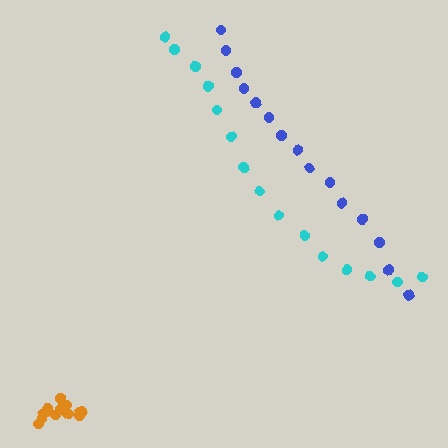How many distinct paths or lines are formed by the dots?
There are 3 distinct paths.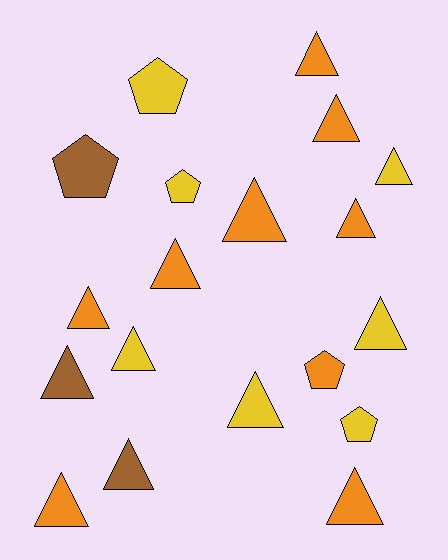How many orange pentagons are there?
There is 1 orange pentagon.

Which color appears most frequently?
Orange, with 9 objects.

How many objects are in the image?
There are 19 objects.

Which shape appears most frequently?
Triangle, with 14 objects.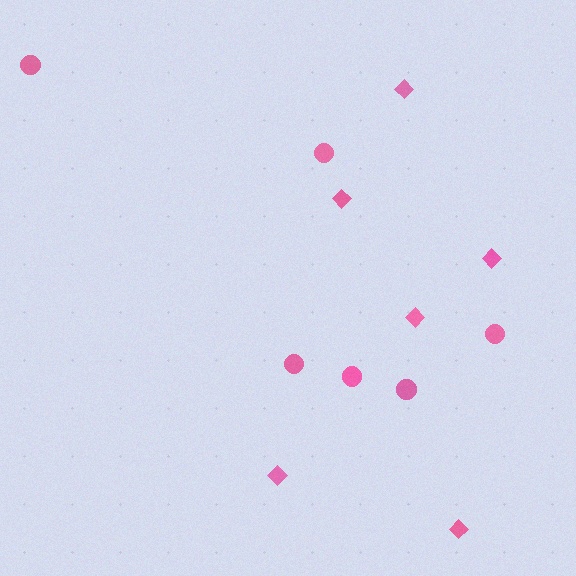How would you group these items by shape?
There are 2 groups: one group of circles (6) and one group of diamonds (6).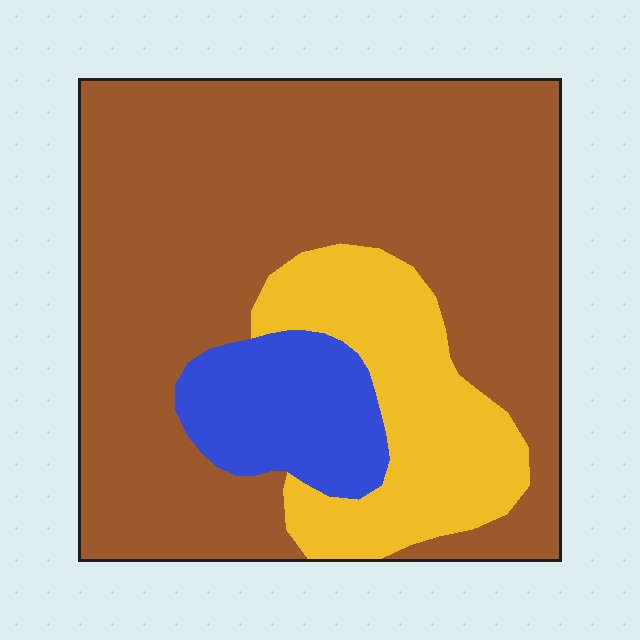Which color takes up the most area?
Brown, at roughly 70%.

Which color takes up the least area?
Blue, at roughly 10%.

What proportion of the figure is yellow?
Yellow covers 19% of the figure.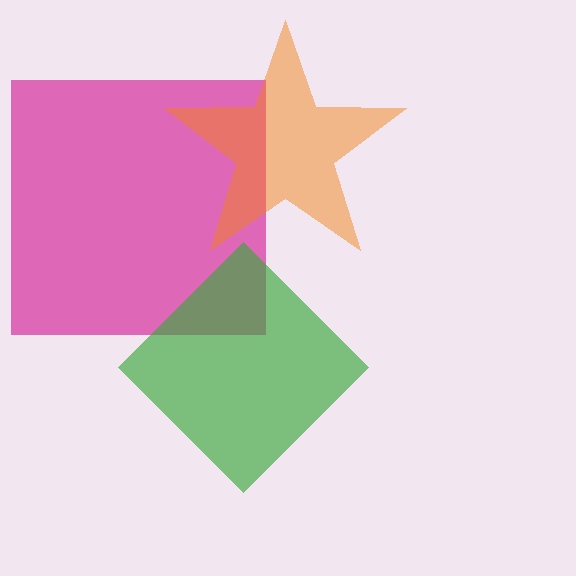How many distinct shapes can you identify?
There are 3 distinct shapes: a magenta square, an orange star, a green diamond.